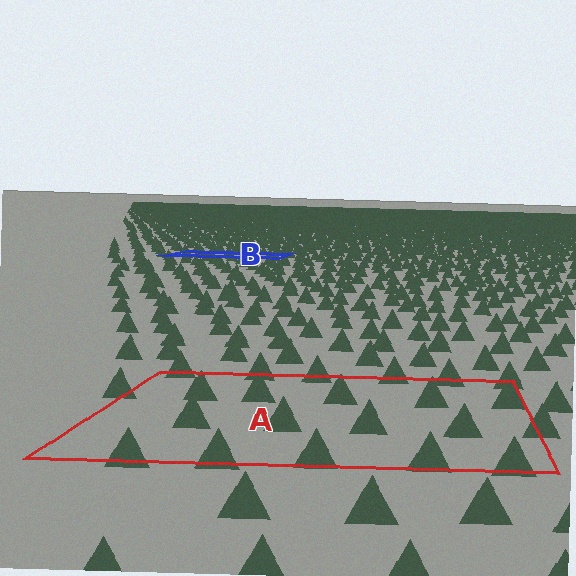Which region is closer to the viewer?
Region A is closer. The texture elements there are larger and more spread out.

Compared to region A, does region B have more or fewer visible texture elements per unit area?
Region B has more texture elements per unit area — they are packed more densely because it is farther away.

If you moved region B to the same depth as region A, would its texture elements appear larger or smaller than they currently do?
They would appear larger. At a closer depth, the same texture elements are projected at a bigger on-screen size.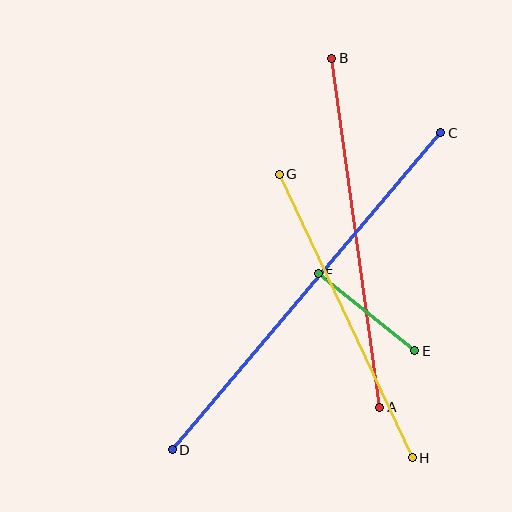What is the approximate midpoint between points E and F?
The midpoint is at approximately (367, 312) pixels.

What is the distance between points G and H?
The distance is approximately 313 pixels.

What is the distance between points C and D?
The distance is approximately 416 pixels.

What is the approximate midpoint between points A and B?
The midpoint is at approximately (356, 233) pixels.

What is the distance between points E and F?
The distance is approximately 123 pixels.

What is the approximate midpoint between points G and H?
The midpoint is at approximately (346, 316) pixels.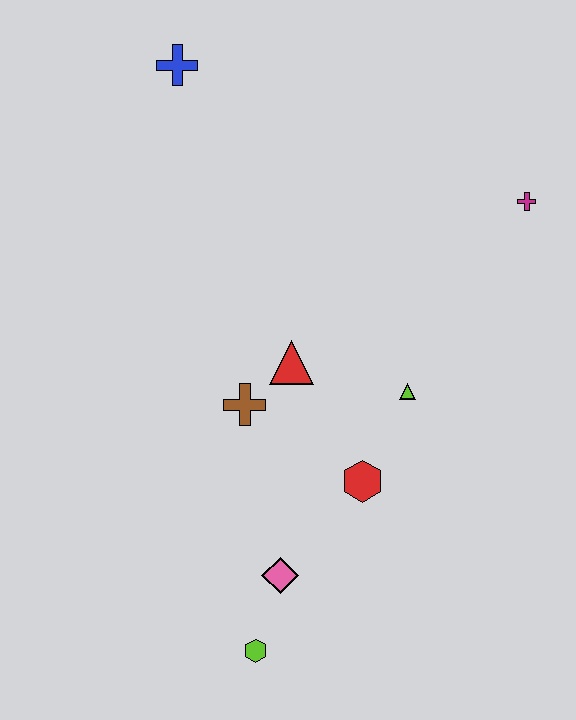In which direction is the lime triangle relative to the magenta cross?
The lime triangle is below the magenta cross.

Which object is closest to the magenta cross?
The lime triangle is closest to the magenta cross.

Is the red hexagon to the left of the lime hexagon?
No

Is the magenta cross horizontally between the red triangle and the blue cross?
No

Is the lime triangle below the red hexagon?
No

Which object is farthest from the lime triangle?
The blue cross is farthest from the lime triangle.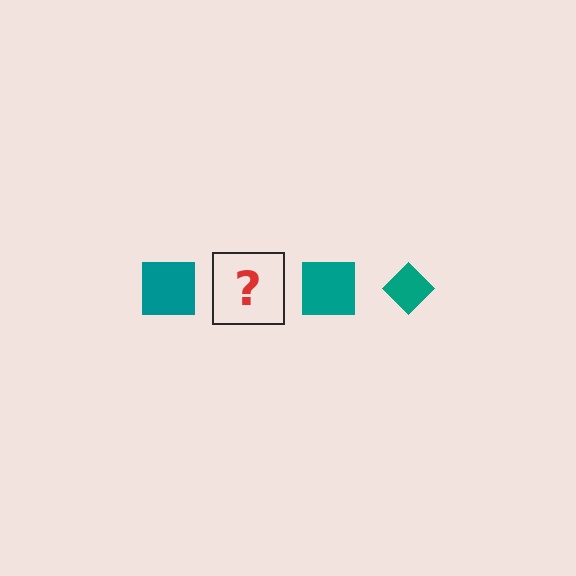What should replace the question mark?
The question mark should be replaced with a teal diamond.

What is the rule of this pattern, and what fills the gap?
The rule is that the pattern cycles through square, diamond shapes in teal. The gap should be filled with a teal diamond.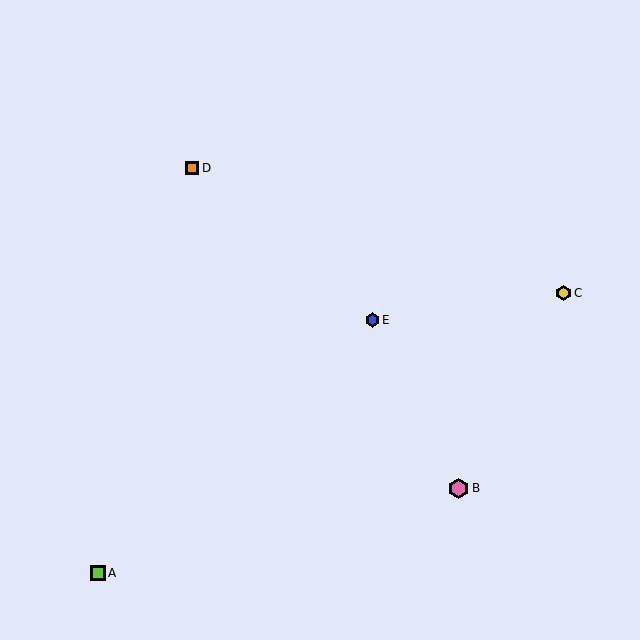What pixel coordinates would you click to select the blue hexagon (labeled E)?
Click at (372, 320) to select the blue hexagon E.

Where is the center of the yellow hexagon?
The center of the yellow hexagon is at (563, 293).